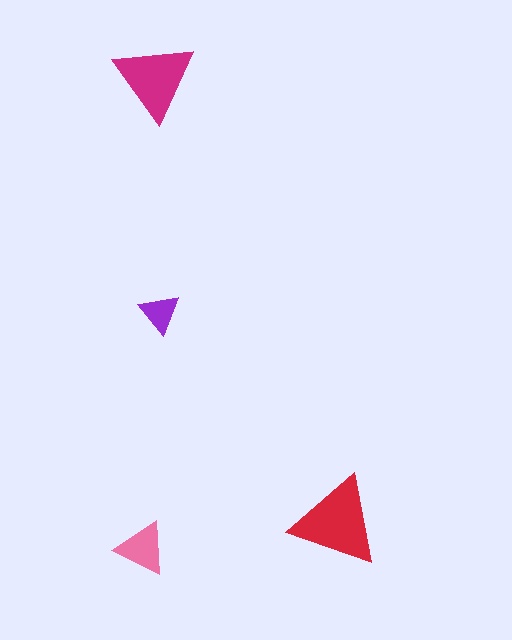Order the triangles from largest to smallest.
the red one, the magenta one, the pink one, the purple one.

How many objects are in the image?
There are 4 objects in the image.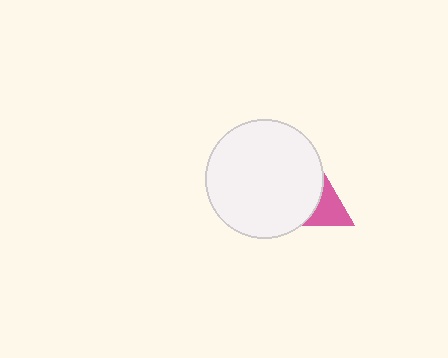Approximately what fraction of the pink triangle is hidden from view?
Roughly 66% of the pink triangle is hidden behind the white circle.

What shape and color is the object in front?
The object in front is a white circle.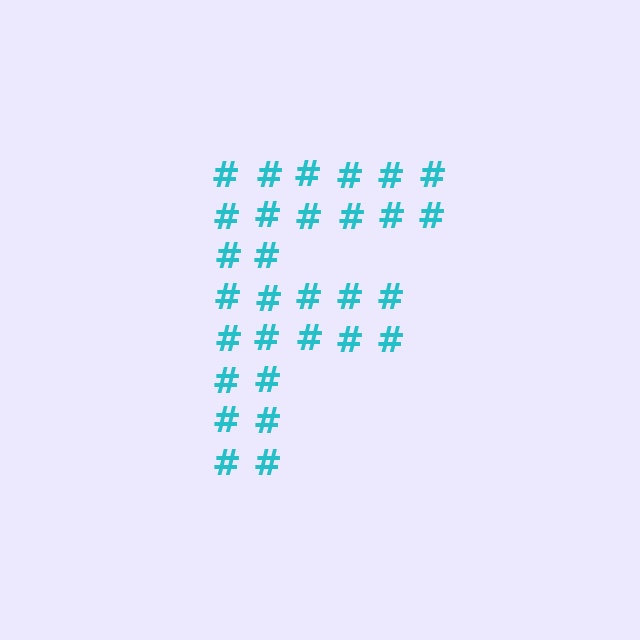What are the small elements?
The small elements are hash symbols.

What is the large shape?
The large shape is the letter F.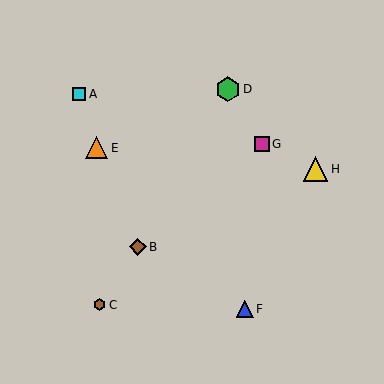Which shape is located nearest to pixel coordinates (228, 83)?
The green hexagon (labeled D) at (228, 89) is nearest to that location.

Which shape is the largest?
The yellow triangle (labeled H) is the largest.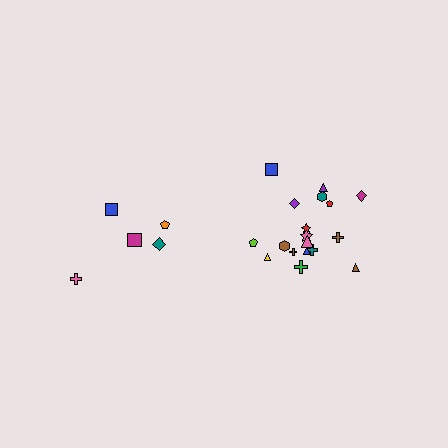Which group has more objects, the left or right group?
The right group.